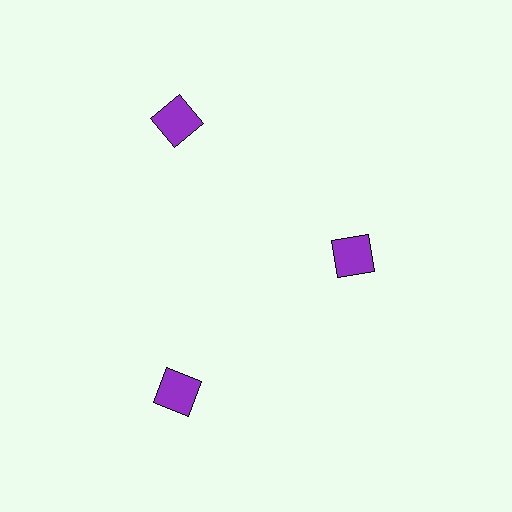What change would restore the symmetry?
The symmetry would be restored by moving it outward, back onto the ring so that all 3 squares sit at equal angles and equal distance from the center.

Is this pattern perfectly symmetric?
No. The 3 purple squares are arranged in a ring, but one element near the 3 o'clock position is pulled inward toward the center, breaking the 3-fold rotational symmetry.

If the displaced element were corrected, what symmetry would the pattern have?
It would have 3-fold rotational symmetry — the pattern would map onto itself every 120 degrees.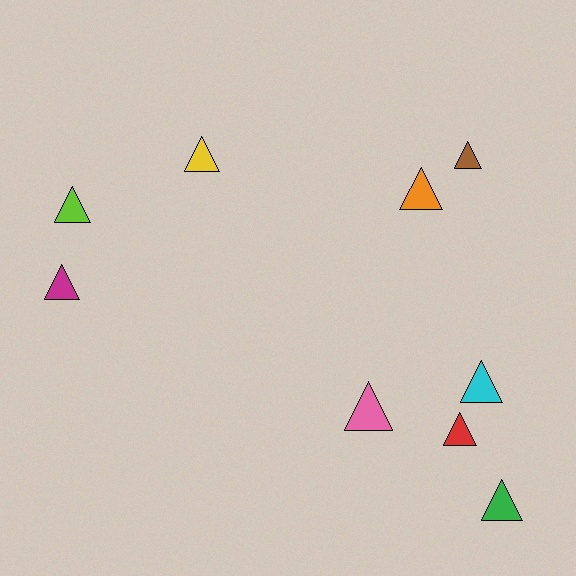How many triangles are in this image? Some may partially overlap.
There are 9 triangles.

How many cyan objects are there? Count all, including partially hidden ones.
There is 1 cyan object.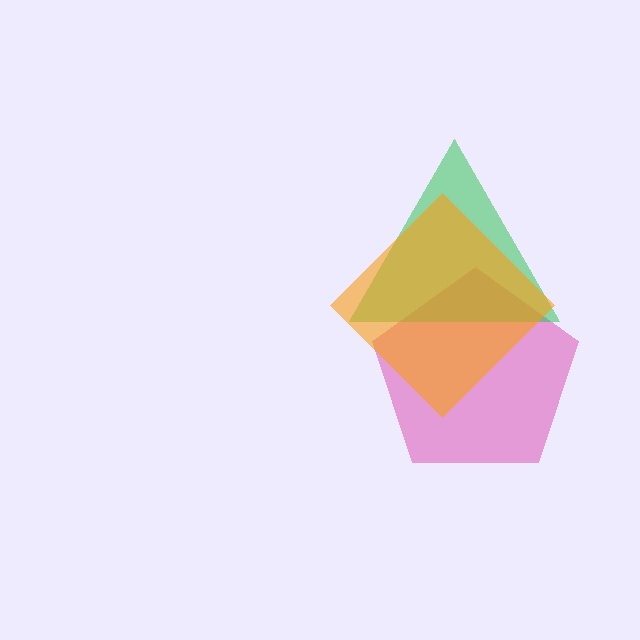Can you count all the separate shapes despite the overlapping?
Yes, there are 3 separate shapes.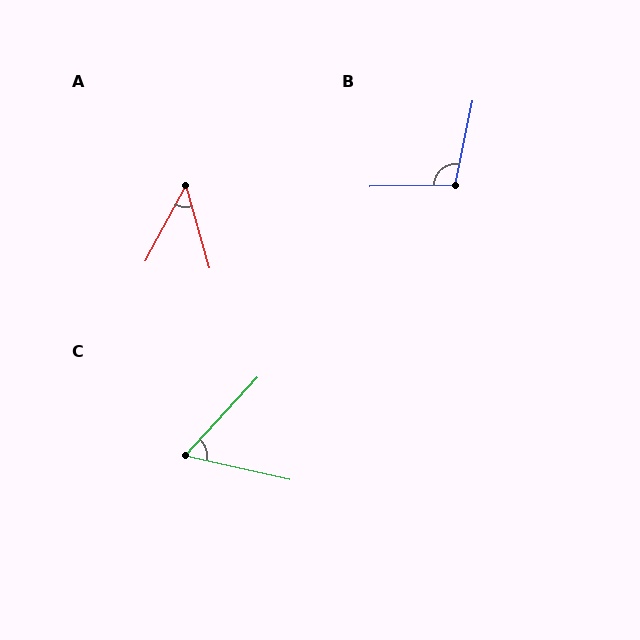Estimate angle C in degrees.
Approximately 60 degrees.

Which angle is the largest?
B, at approximately 103 degrees.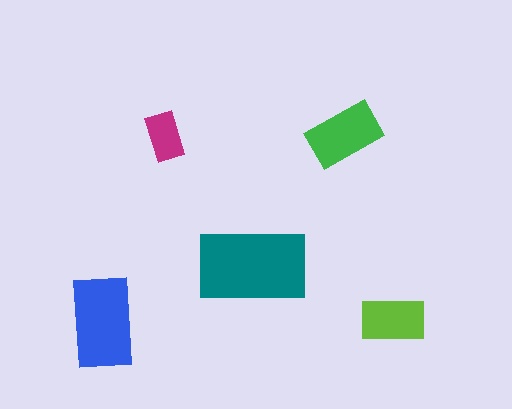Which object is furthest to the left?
The blue rectangle is leftmost.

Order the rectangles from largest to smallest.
the teal one, the blue one, the green one, the lime one, the magenta one.